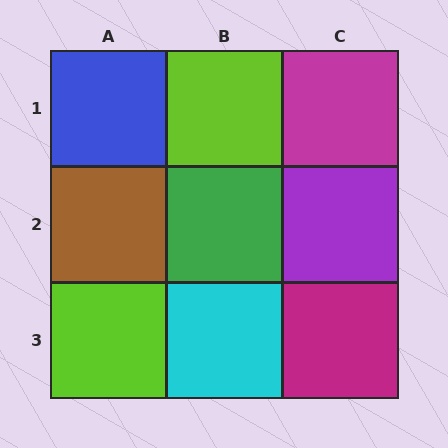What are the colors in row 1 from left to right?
Blue, lime, magenta.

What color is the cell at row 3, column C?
Magenta.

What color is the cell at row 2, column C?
Purple.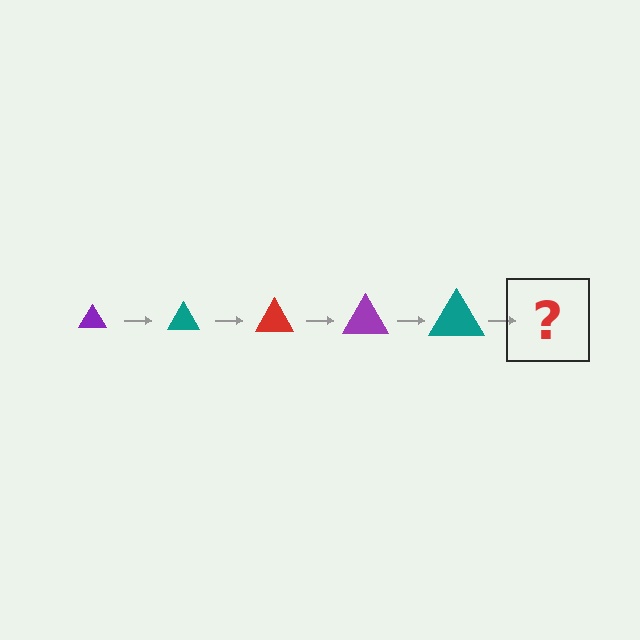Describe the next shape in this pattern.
It should be a red triangle, larger than the previous one.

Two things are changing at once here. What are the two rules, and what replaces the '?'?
The two rules are that the triangle grows larger each step and the color cycles through purple, teal, and red. The '?' should be a red triangle, larger than the previous one.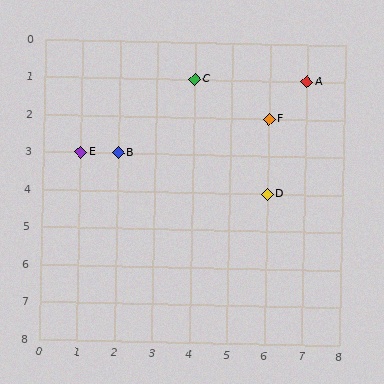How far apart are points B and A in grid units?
Points B and A are 5 columns and 2 rows apart (about 5.4 grid units diagonally).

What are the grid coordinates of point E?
Point E is at grid coordinates (1, 3).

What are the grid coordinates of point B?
Point B is at grid coordinates (2, 3).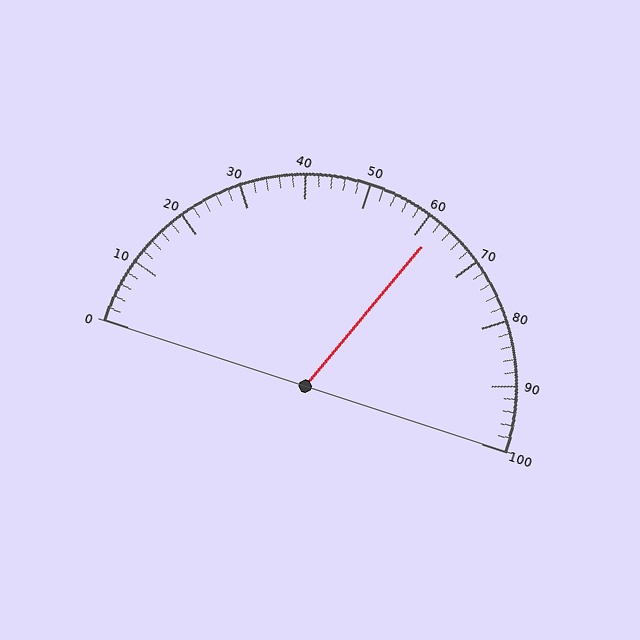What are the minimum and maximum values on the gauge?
The gauge ranges from 0 to 100.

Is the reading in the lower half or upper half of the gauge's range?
The reading is in the upper half of the range (0 to 100).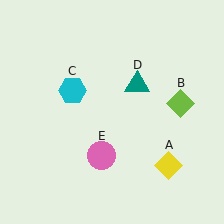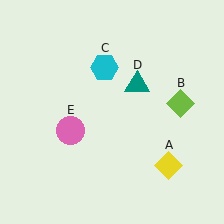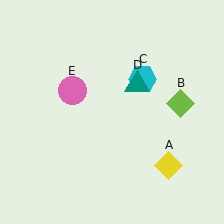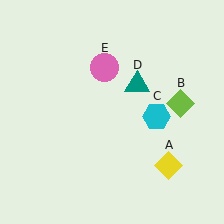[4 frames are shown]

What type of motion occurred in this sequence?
The cyan hexagon (object C), pink circle (object E) rotated clockwise around the center of the scene.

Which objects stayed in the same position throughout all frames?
Yellow diamond (object A) and lime diamond (object B) and teal triangle (object D) remained stationary.